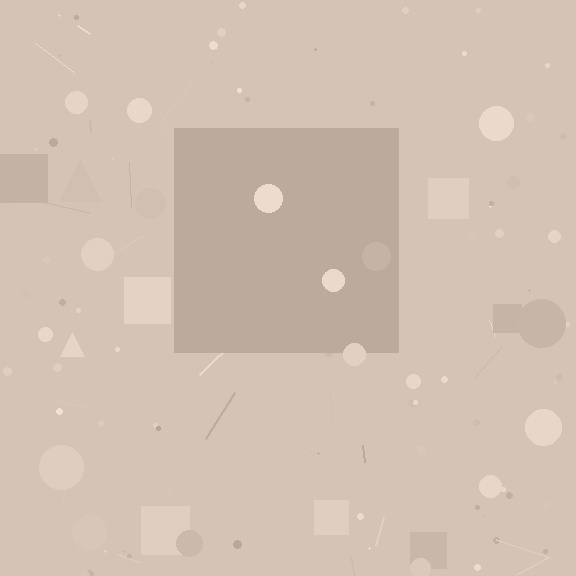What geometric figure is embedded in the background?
A square is embedded in the background.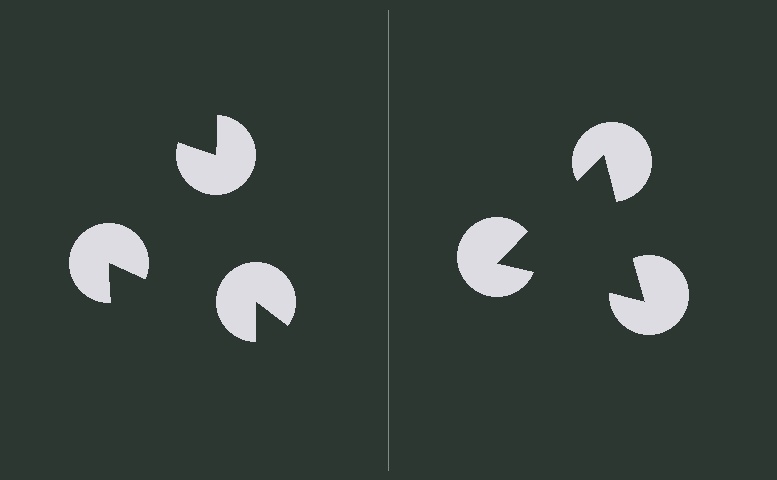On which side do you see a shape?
An illusory triangle appears on the right side. On the left side the wedge cuts are rotated, so no coherent shape forms.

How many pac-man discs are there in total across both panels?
6 — 3 on each side.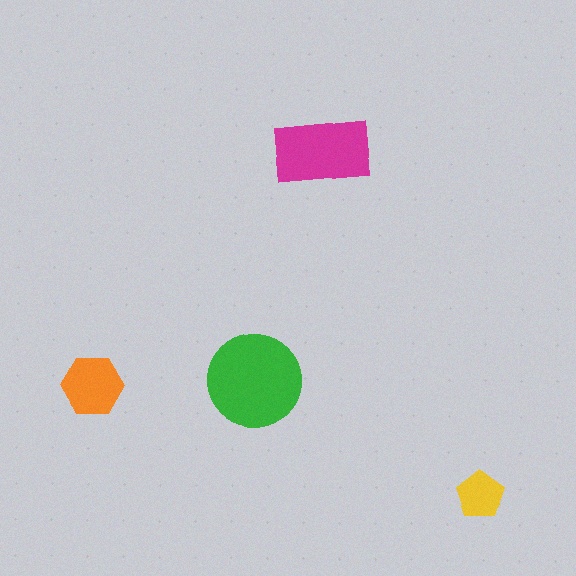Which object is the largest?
The green circle.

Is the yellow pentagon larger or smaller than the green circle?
Smaller.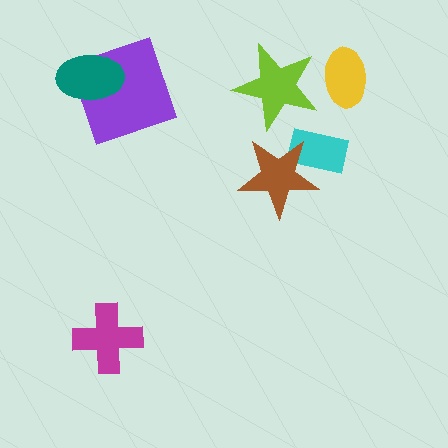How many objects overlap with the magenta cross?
0 objects overlap with the magenta cross.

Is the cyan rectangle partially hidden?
Yes, it is partially covered by another shape.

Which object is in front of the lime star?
The yellow ellipse is in front of the lime star.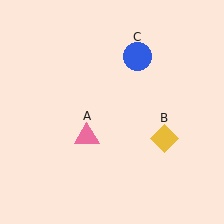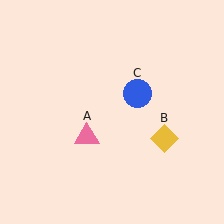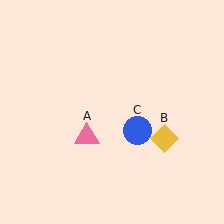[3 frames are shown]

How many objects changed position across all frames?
1 object changed position: blue circle (object C).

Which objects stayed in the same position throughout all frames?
Pink triangle (object A) and yellow diamond (object B) remained stationary.